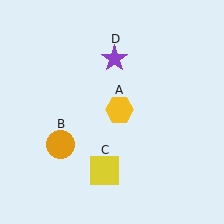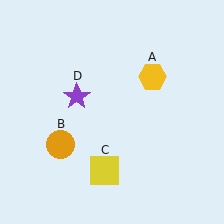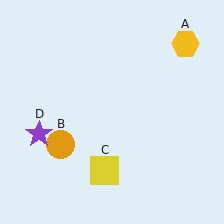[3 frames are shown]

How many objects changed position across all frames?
2 objects changed position: yellow hexagon (object A), purple star (object D).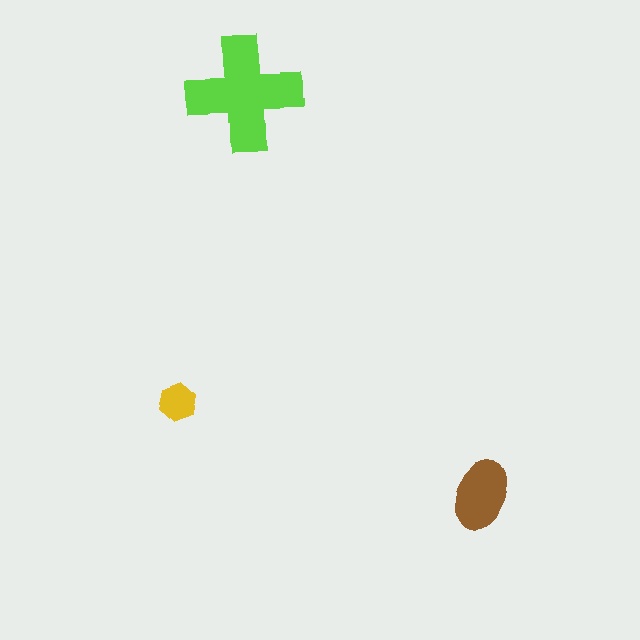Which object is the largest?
The lime cross.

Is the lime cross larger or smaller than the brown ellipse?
Larger.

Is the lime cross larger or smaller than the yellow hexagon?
Larger.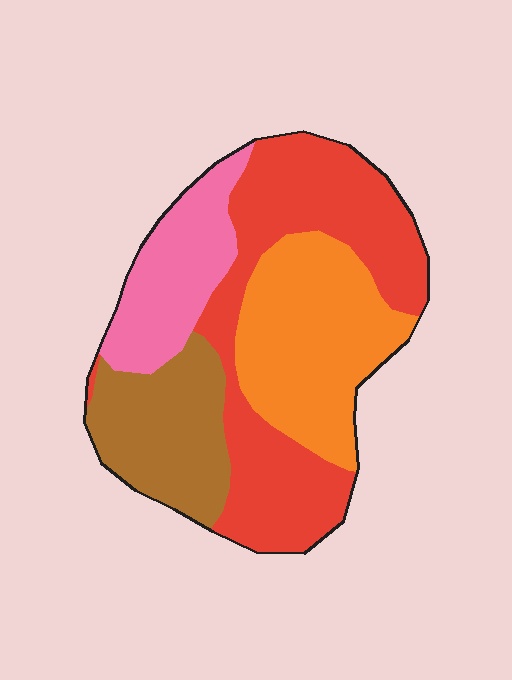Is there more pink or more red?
Red.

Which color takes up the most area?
Red, at roughly 40%.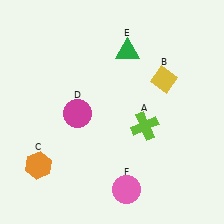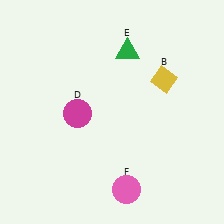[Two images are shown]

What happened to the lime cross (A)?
The lime cross (A) was removed in Image 2. It was in the bottom-right area of Image 1.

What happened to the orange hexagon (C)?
The orange hexagon (C) was removed in Image 2. It was in the bottom-left area of Image 1.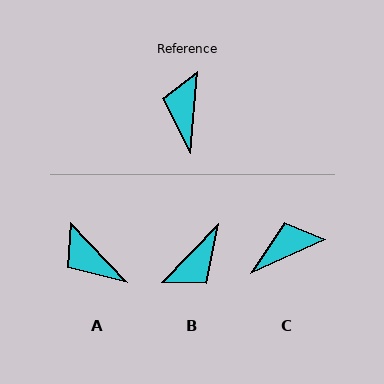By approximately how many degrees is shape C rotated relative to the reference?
Approximately 61 degrees clockwise.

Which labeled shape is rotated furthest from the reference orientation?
B, about 141 degrees away.